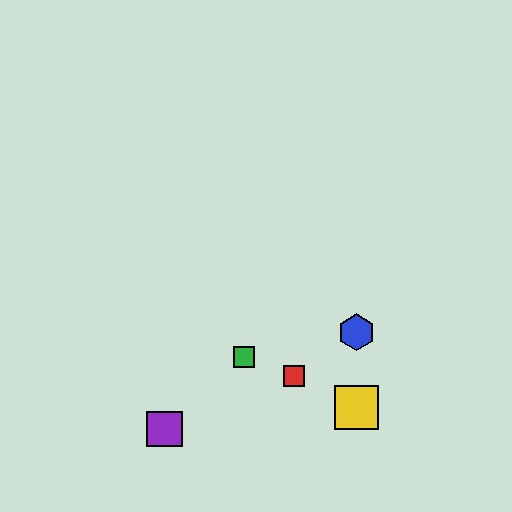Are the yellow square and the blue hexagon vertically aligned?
Yes, both are at x≈357.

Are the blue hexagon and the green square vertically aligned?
No, the blue hexagon is at x≈357 and the green square is at x≈244.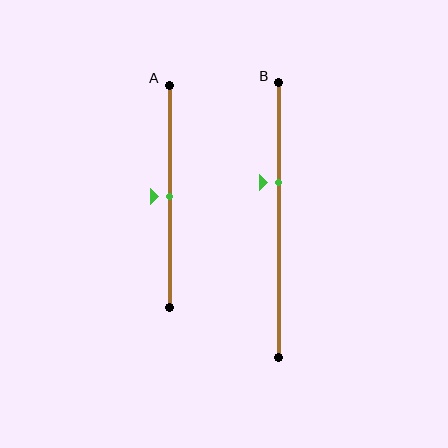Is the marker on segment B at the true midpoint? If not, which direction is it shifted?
No, the marker on segment B is shifted upward by about 14% of the segment length.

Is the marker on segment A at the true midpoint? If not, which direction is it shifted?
Yes, the marker on segment A is at the true midpoint.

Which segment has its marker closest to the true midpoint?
Segment A has its marker closest to the true midpoint.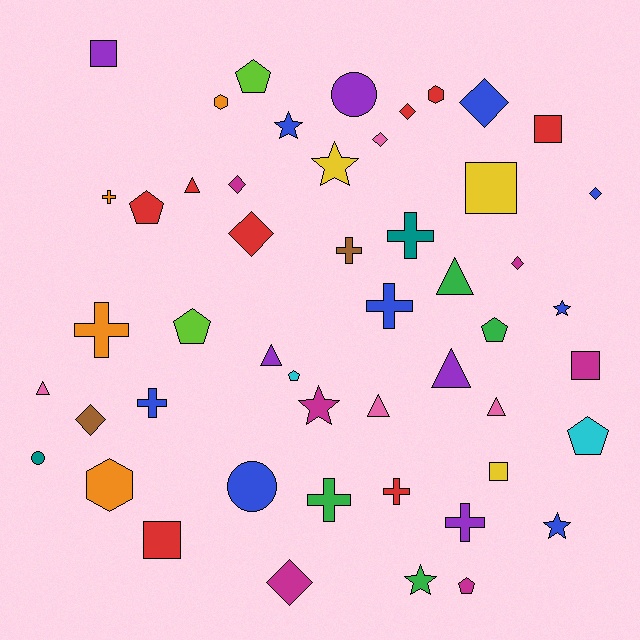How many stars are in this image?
There are 6 stars.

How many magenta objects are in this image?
There are 6 magenta objects.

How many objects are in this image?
There are 50 objects.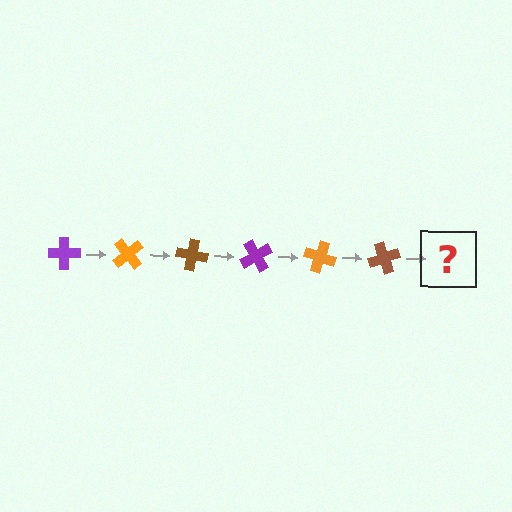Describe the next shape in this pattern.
It should be a purple cross, rotated 300 degrees from the start.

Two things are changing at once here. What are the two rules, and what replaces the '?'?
The two rules are that it rotates 50 degrees each step and the color cycles through purple, orange, and brown. The '?' should be a purple cross, rotated 300 degrees from the start.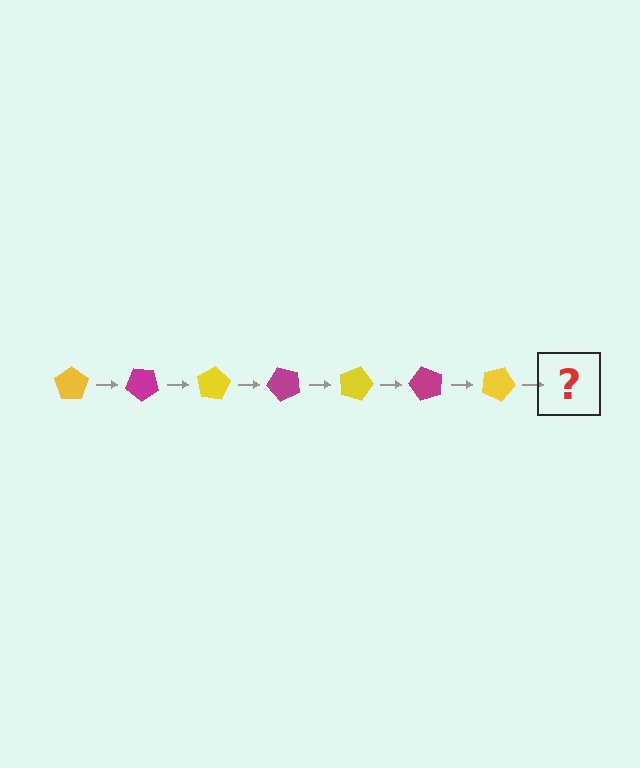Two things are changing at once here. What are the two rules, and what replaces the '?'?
The two rules are that it rotates 40 degrees each step and the color cycles through yellow and magenta. The '?' should be a magenta pentagon, rotated 280 degrees from the start.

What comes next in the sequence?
The next element should be a magenta pentagon, rotated 280 degrees from the start.